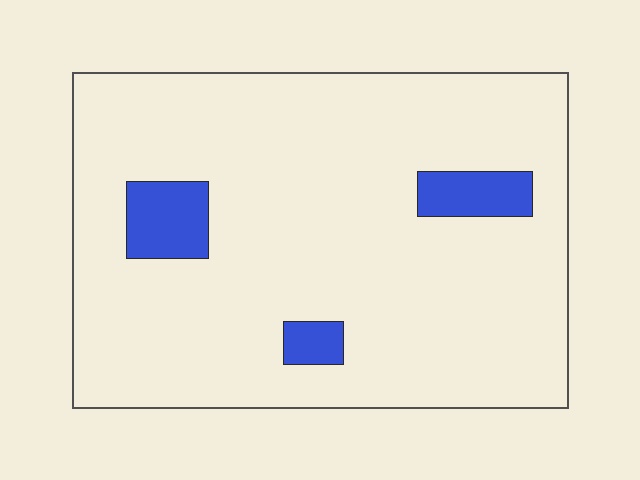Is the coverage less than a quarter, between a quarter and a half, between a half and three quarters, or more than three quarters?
Less than a quarter.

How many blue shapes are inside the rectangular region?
3.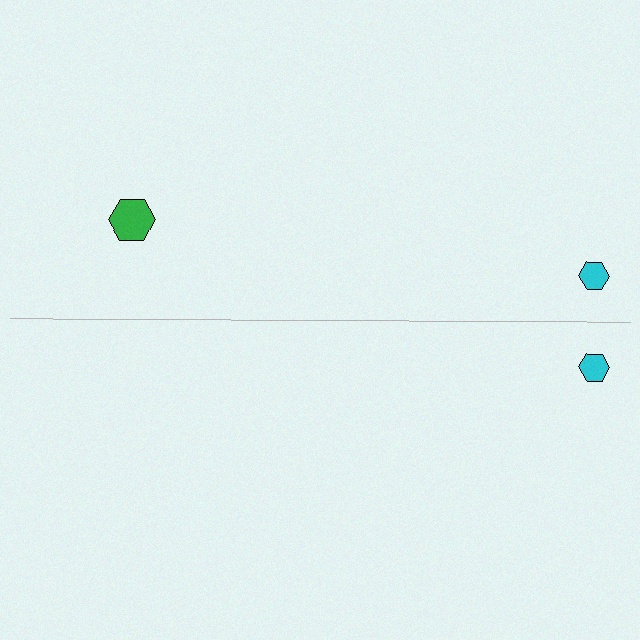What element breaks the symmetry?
A green hexagon is missing from the bottom side.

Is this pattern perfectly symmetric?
No, the pattern is not perfectly symmetric. A green hexagon is missing from the bottom side.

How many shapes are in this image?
There are 3 shapes in this image.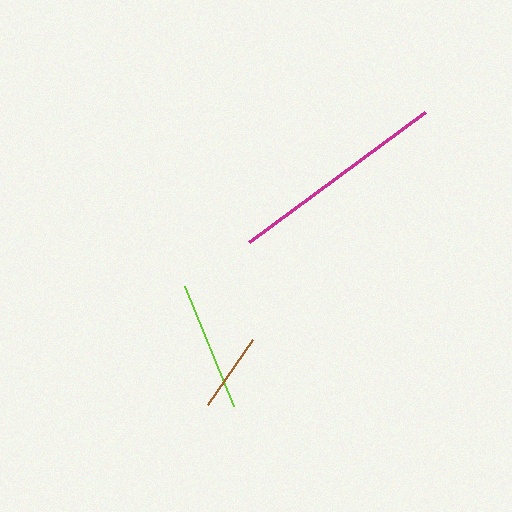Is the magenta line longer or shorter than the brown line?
The magenta line is longer than the brown line.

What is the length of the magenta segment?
The magenta segment is approximately 218 pixels long.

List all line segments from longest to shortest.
From longest to shortest: magenta, lime, brown.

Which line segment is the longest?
The magenta line is the longest at approximately 218 pixels.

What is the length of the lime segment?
The lime segment is approximately 130 pixels long.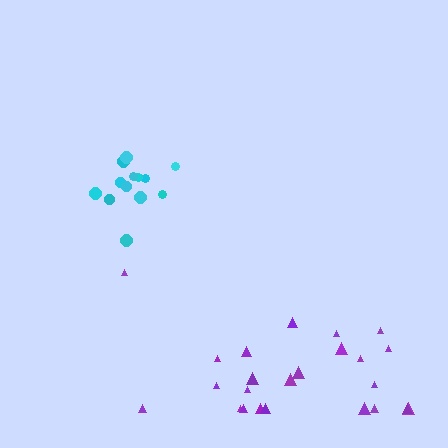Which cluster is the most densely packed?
Cyan.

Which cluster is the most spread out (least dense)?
Purple.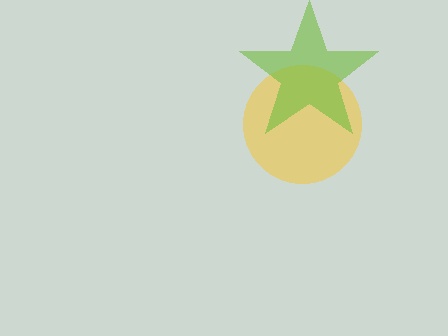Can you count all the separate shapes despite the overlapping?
Yes, there are 2 separate shapes.